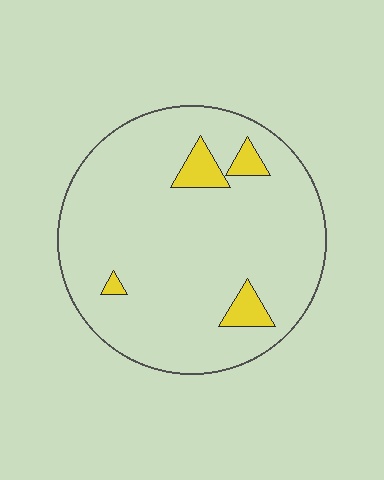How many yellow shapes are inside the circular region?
4.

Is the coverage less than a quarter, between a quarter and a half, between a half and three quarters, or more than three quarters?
Less than a quarter.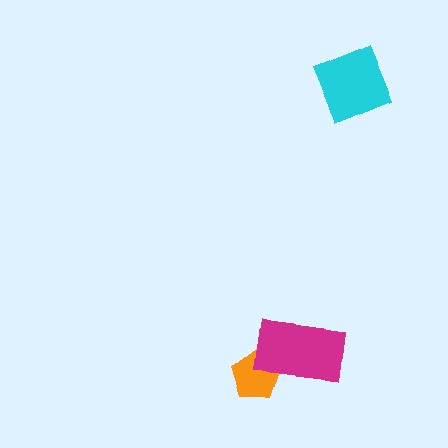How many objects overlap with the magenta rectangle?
1 object overlaps with the magenta rectangle.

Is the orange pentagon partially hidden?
Yes, it is partially covered by another shape.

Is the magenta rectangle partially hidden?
No, no other shape covers it.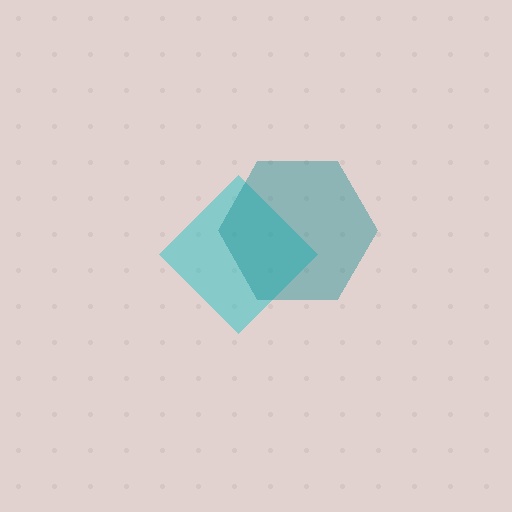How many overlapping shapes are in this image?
There are 2 overlapping shapes in the image.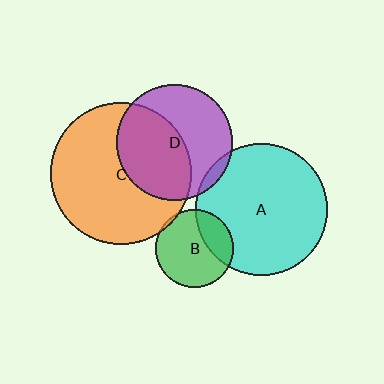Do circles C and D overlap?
Yes.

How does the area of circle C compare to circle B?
Approximately 3.3 times.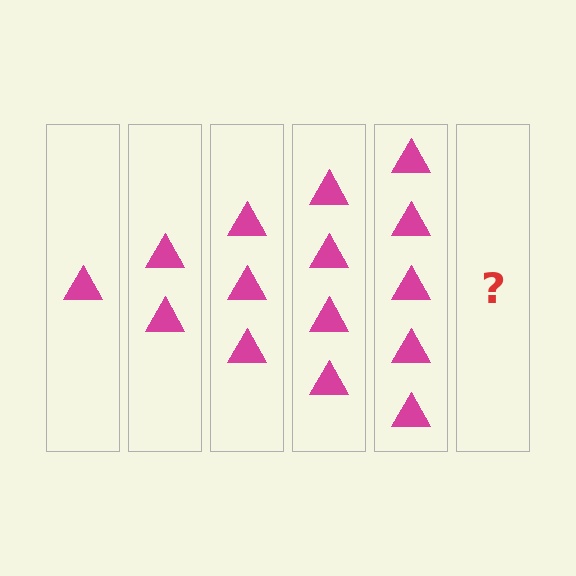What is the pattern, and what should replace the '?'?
The pattern is that each step adds one more triangle. The '?' should be 6 triangles.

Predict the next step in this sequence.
The next step is 6 triangles.